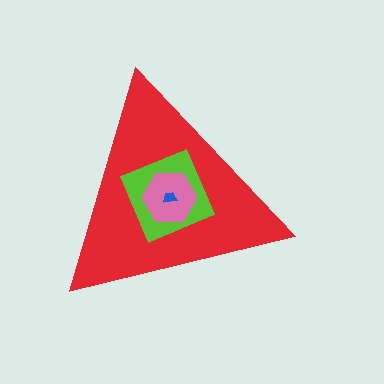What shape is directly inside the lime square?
The pink hexagon.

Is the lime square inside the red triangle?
Yes.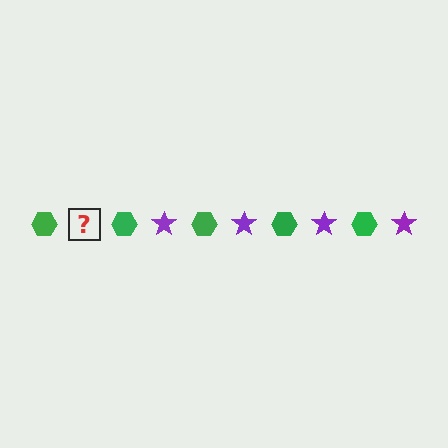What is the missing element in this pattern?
The missing element is a purple star.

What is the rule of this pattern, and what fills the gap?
The rule is that the pattern alternates between green hexagon and purple star. The gap should be filled with a purple star.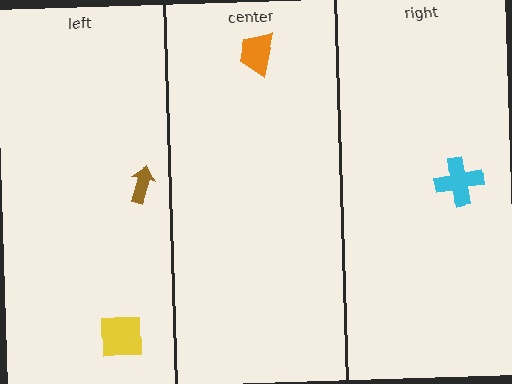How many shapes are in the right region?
1.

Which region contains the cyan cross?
The right region.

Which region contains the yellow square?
The left region.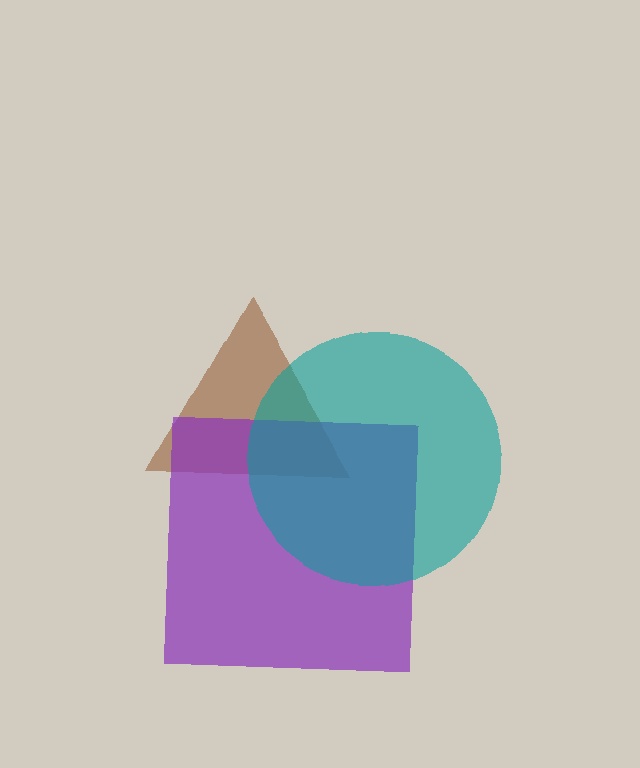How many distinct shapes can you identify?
There are 3 distinct shapes: a brown triangle, a purple square, a teal circle.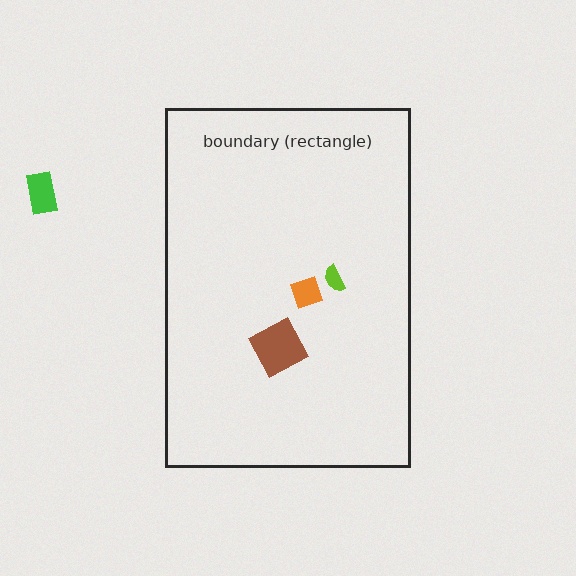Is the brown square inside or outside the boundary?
Inside.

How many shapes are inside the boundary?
3 inside, 1 outside.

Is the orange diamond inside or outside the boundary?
Inside.